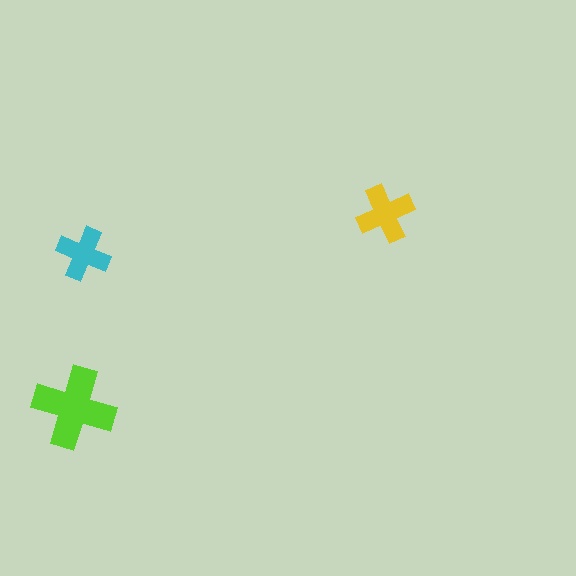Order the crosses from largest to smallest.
the lime one, the yellow one, the cyan one.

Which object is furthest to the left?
The lime cross is leftmost.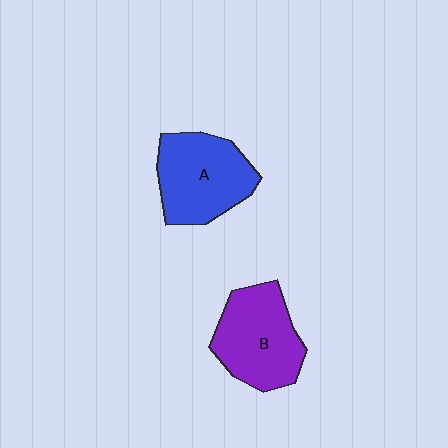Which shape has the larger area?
Shape A (blue).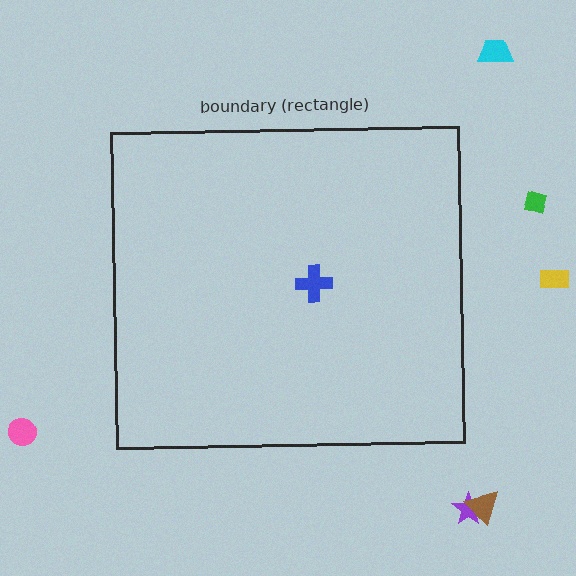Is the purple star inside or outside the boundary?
Outside.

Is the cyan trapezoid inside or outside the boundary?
Outside.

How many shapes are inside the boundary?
1 inside, 6 outside.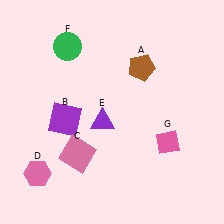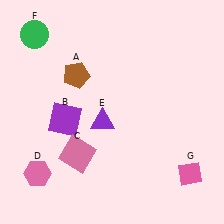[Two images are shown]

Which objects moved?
The objects that moved are: the brown pentagon (A), the green circle (F), the pink diamond (G).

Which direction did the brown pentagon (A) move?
The brown pentagon (A) moved left.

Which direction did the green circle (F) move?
The green circle (F) moved left.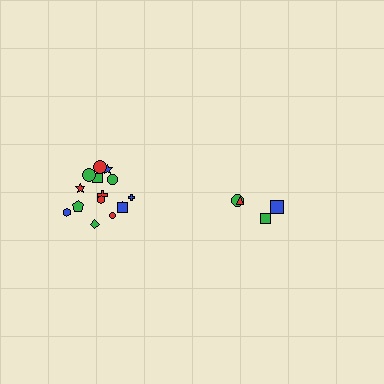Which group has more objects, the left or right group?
The left group.